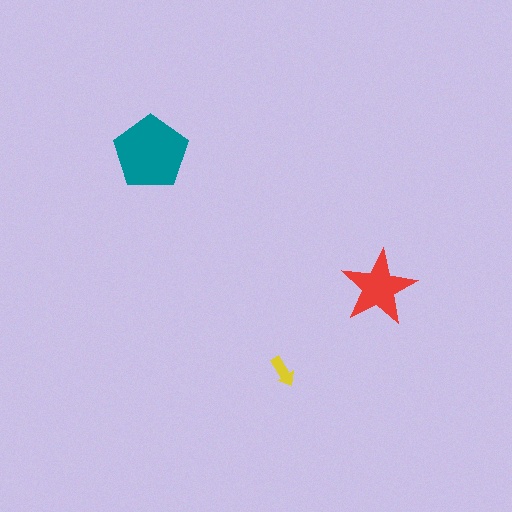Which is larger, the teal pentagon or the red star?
The teal pentagon.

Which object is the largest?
The teal pentagon.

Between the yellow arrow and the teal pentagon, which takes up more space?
The teal pentagon.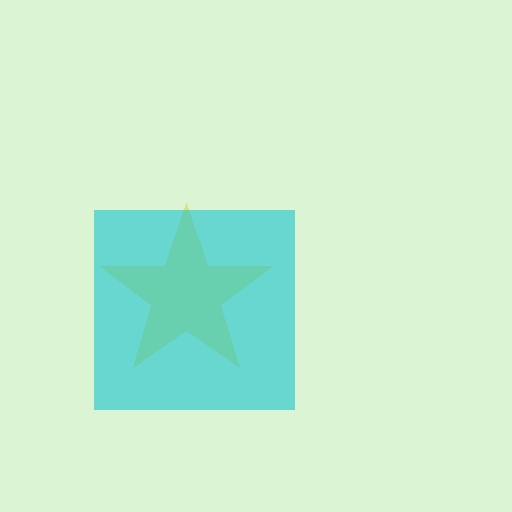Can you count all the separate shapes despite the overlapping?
Yes, there are 2 separate shapes.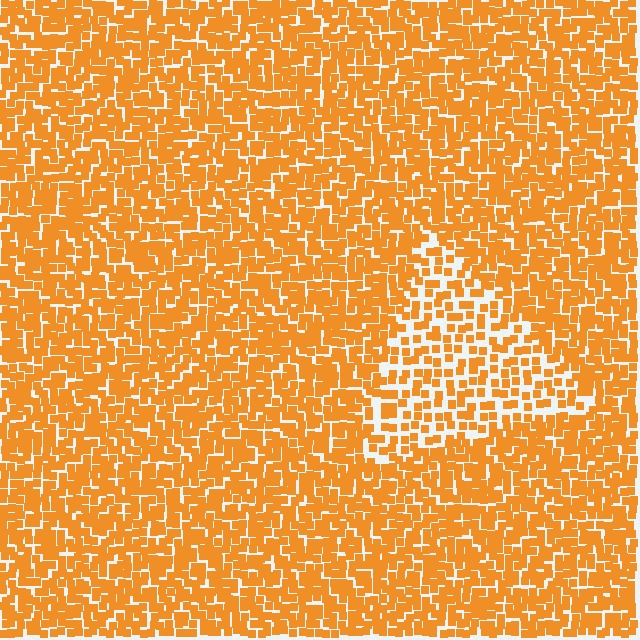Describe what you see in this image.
The image contains small orange elements arranged at two different densities. A triangle-shaped region is visible where the elements are less densely packed than the surrounding area.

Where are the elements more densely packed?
The elements are more densely packed outside the triangle boundary.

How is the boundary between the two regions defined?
The boundary is defined by a change in element density (approximately 1.8x ratio). All elements are the same color, size, and shape.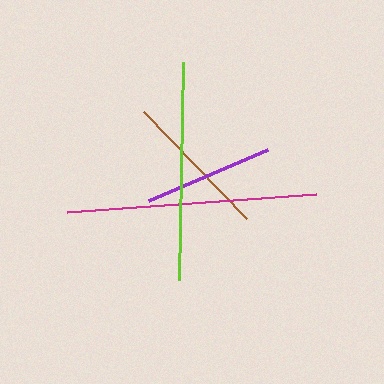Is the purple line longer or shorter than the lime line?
The lime line is longer than the purple line.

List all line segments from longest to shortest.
From longest to shortest: magenta, lime, brown, purple.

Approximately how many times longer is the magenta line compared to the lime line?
The magenta line is approximately 1.1 times the length of the lime line.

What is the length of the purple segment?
The purple segment is approximately 129 pixels long.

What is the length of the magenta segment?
The magenta segment is approximately 250 pixels long.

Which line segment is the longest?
The magenta line is the longest at approximately 250 pixels.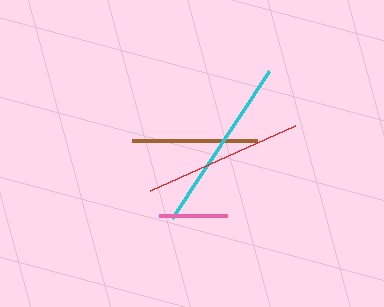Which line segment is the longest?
The cyan line is the longest at approximately 176 pixels.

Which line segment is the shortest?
The pink line is the shortest at approximately 69 pixels.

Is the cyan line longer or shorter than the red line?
The cyan line is longer than the red line.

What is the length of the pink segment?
The pink segment is approximately 69 pixels long.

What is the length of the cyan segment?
The cyan segment is approximately 176 pixels long.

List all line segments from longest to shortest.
From longest to shortest: cyan, red, brown, pink.